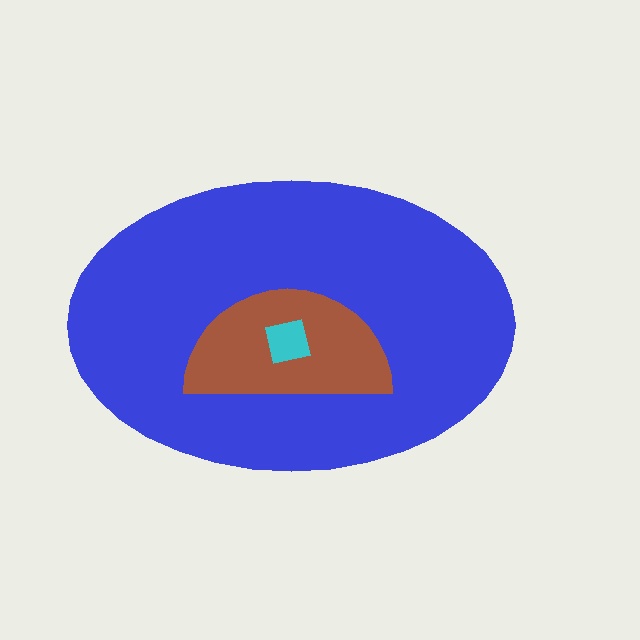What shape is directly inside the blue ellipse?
The brown semicircle.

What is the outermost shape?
The blue ellipse.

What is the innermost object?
The cyan square.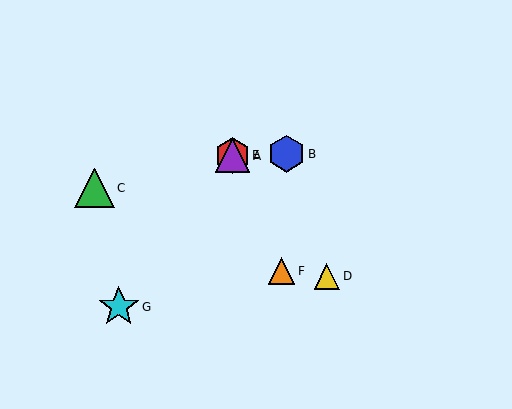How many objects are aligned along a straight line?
3 objects (A, E, F) are aligned along a straight line.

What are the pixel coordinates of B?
Object B is at (286, 154).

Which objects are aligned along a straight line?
Objects A, E, F are aligned along a straight line.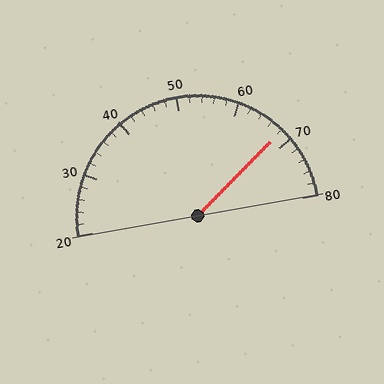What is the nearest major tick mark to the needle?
The nearest major tick mark is 70.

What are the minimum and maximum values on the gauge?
The gauge ranges from 20 to 80.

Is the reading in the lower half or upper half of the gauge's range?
The reading is in the upper half of the range (20 to 80).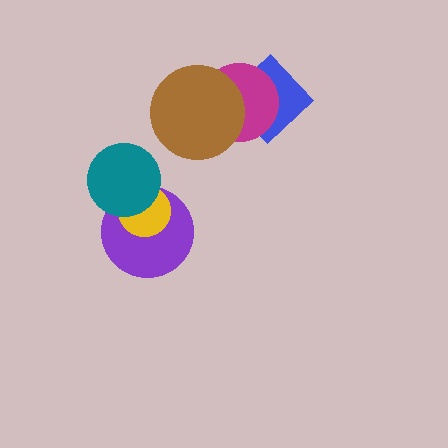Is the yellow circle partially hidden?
Yes, it is partially covered by another shape.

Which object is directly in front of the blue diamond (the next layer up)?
The magenta circle is directly in front of the blue diamond.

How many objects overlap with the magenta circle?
2 objects overlap with the magenta circle.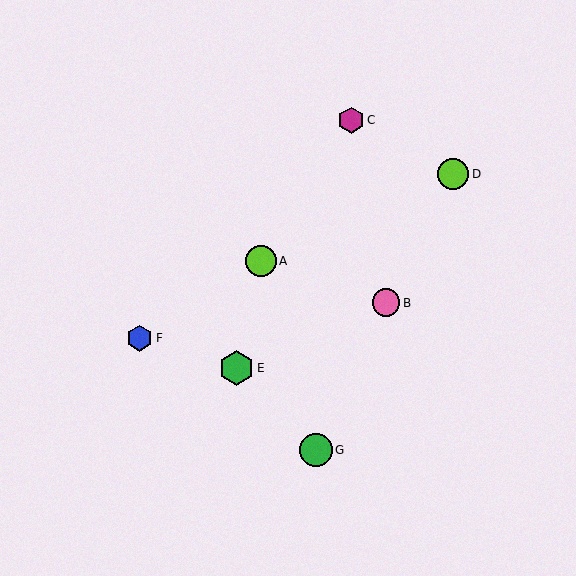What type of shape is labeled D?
Shape D is a lime circle.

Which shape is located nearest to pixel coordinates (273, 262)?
The lime circle (labeled A) at (261, 261) is nearest to that location.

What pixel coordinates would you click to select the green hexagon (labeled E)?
Click at (237, 368) to select the green hexagon E.